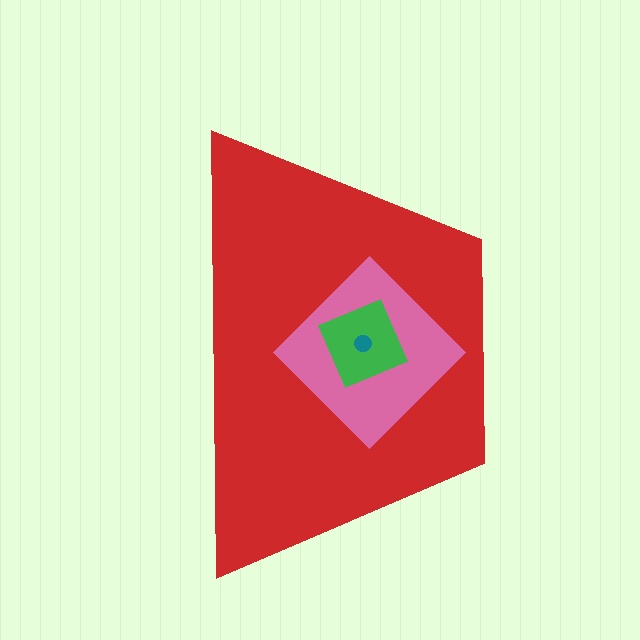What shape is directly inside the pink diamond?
The green square.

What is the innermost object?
The teal circle.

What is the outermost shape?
The red trapezoid.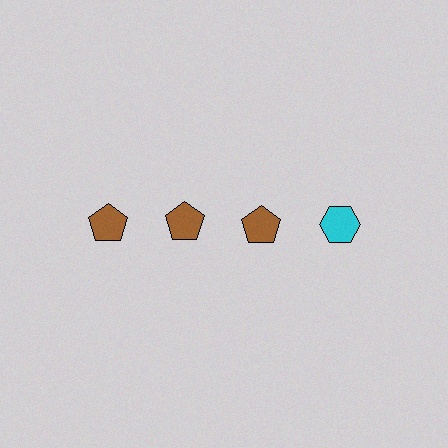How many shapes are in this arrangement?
There are 4 shapes arranged in a grid pattern.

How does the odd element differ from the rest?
It differs in both color (cyan instead of brown) and shape (hexagon instead of pentagon).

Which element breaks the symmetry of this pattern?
The cyan hexagon in the top row, second from right column breaks the symmetry. All other shapes are brown pentagons.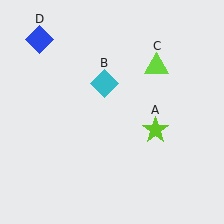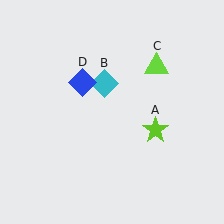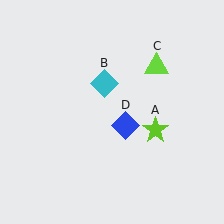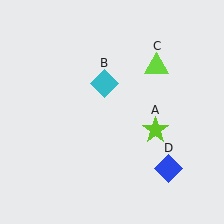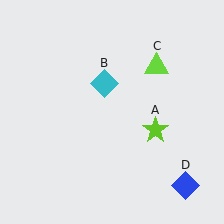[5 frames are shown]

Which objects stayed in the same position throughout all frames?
Lime star (object A) and cyan diamond (object B) and lime triangle (object C) remained stationary.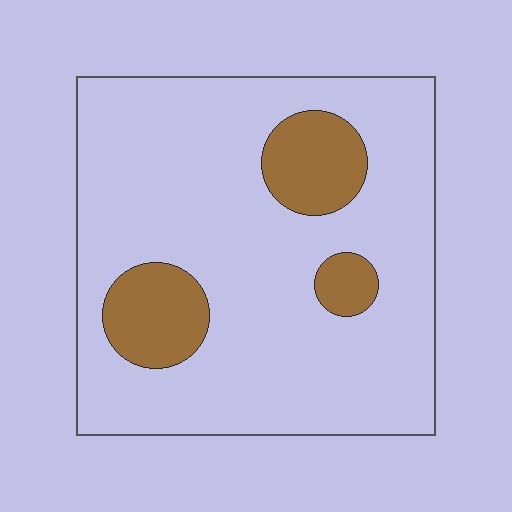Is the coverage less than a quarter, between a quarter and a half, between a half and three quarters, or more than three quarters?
Less than a quarter.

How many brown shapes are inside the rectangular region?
3.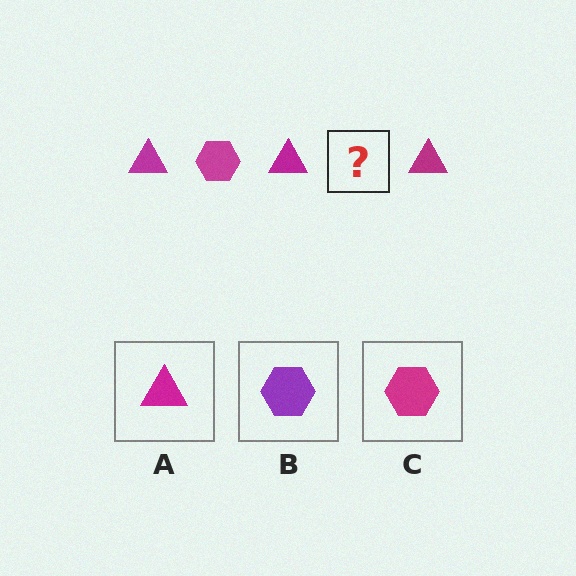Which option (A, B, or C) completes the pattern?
C.